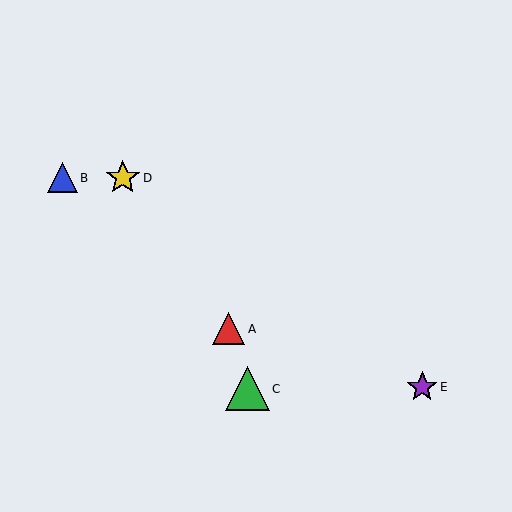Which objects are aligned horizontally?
Objects B, D are aligned horizontally.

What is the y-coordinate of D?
Object D is at y≈178.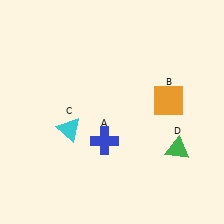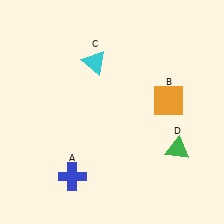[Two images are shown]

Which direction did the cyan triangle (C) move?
The cyan triangle (C) moved up.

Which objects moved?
The objects that moved are: the blue cross (A), the cyan triangle (C).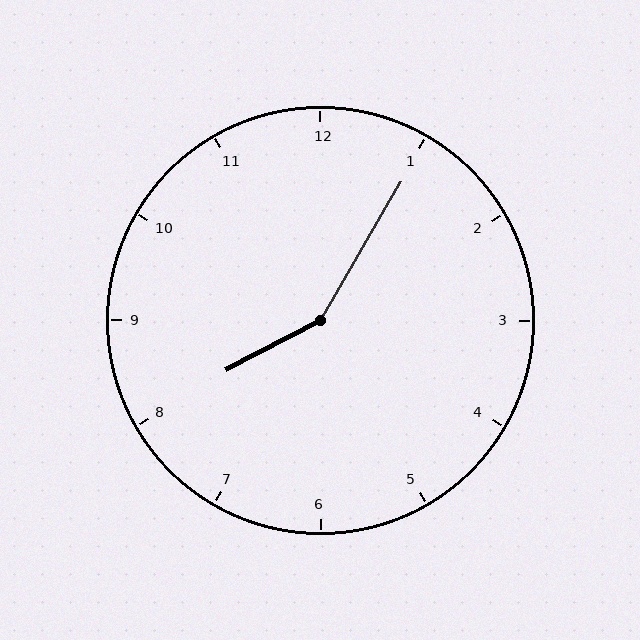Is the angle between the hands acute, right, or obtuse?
It is obtuse.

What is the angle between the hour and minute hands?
Approximately 148 degrees.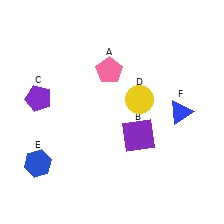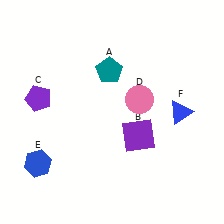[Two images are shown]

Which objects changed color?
A changed from pink to teal. D changed from yellow to pink.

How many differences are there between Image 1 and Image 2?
There are 2 differences between the two images.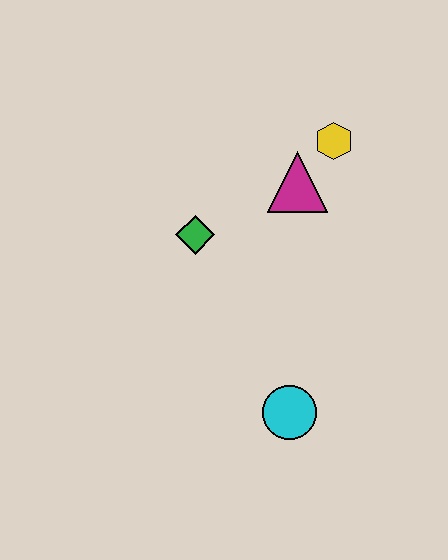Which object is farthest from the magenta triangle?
The cyan circle is farthest from the magenta triangle.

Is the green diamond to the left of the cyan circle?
Yes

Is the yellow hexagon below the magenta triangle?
No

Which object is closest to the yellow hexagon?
The magenta triangle is closest to the yellow hexagon.